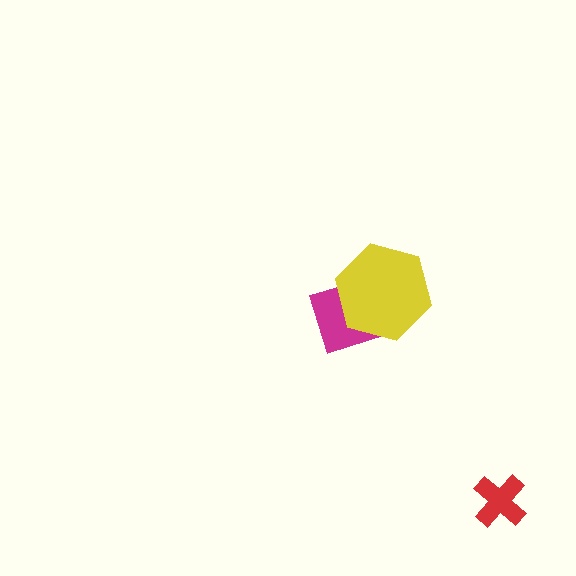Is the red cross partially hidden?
No, no other shape covers it.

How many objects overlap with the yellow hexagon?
1 object overlaps with the yellow hexagon.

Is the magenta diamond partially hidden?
Yes, it is partially covered by another shape.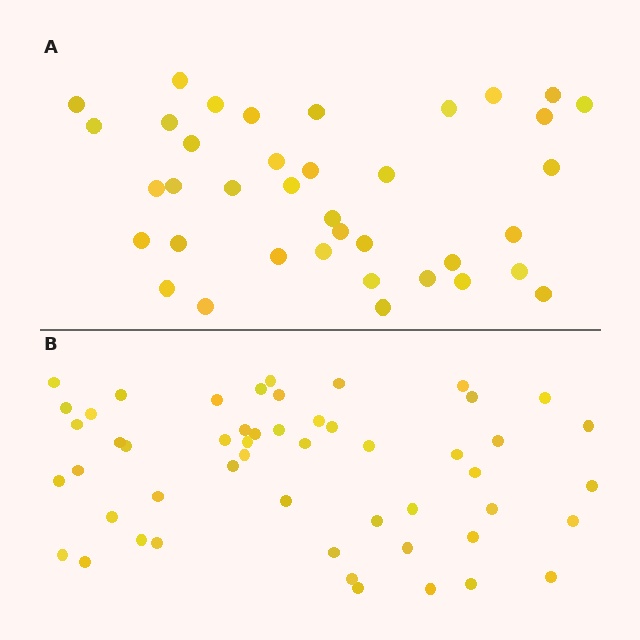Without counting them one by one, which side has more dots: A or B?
Region B (the bottom region) has more dots.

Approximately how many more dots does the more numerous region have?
Region B has approximately 15 more dots than region A.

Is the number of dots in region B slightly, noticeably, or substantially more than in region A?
Region B has noticeably more, but not dramatically so. The ratio is roughly 1.4 to 1.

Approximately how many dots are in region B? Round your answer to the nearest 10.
About 50 dots. (The exact count is 52, which rounds to 50.)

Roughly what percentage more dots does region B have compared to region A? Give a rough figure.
About 35% more.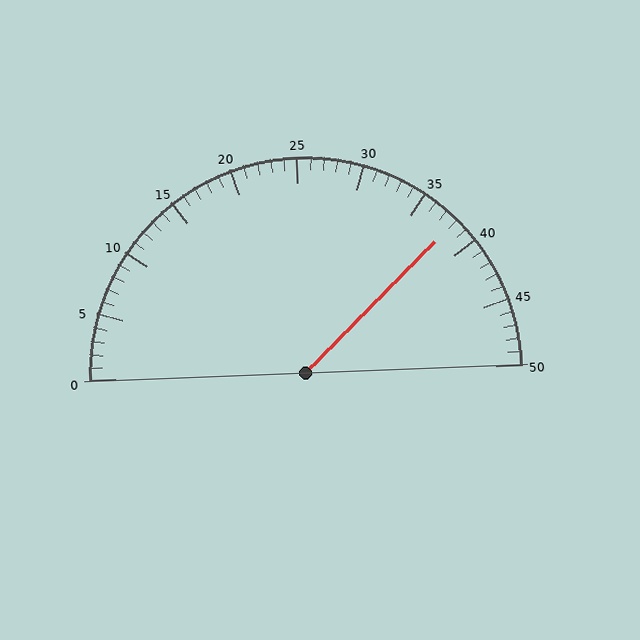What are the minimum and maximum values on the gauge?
The gauge ranges from 0 to 50.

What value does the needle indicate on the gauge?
The needle indicates approximately 38.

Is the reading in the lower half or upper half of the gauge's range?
The reading is in the upper half of the range (0 to 50).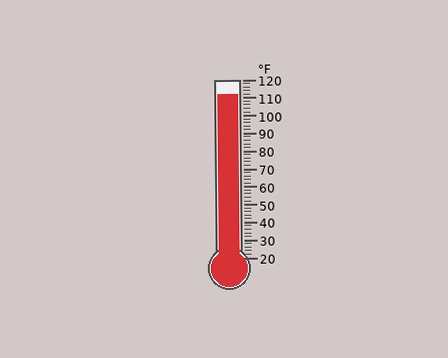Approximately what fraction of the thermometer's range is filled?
The thermometer is filled to approximately 90% of its range.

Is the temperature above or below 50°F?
The temperature is above 50°F.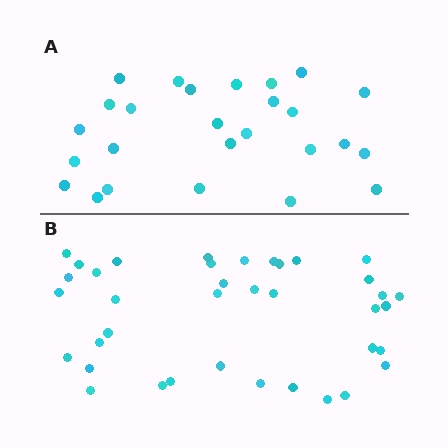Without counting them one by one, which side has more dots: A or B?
Region B (the bottom region) has more dots.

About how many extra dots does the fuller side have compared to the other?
Region B has roughly 12 or so more dots than region A.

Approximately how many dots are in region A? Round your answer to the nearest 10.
About 30 dots. (The exact count is 26, which rounds to 30.)